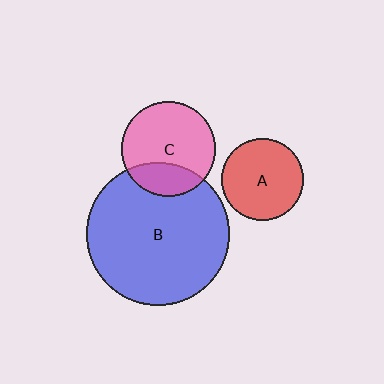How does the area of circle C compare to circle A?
Approximately 1.3 times.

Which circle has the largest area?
Circle B (blue).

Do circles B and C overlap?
Yes.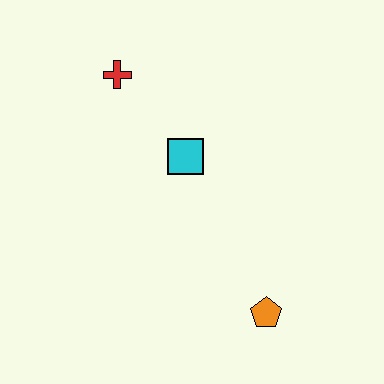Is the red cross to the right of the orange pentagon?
No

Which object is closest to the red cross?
The cyan square is closest to the red cross.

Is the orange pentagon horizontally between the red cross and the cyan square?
No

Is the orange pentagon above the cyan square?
No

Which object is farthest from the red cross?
The orange pentagon is farthest from the red cross.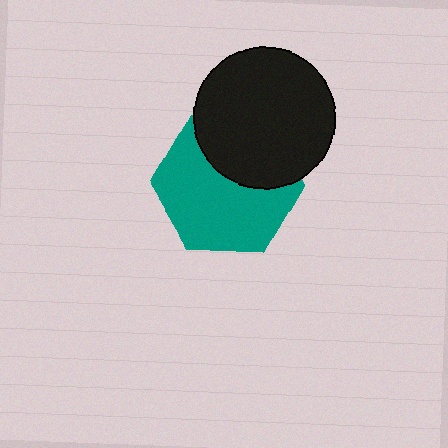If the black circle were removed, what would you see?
You would see the complete teal hexagon.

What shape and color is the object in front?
The object in front is a black circle.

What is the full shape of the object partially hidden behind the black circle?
The partially hidden object is a teal hexagon.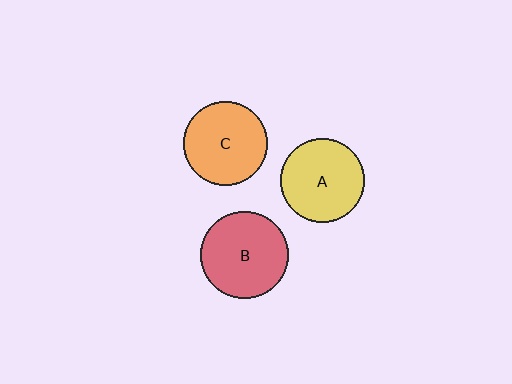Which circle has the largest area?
Circle B (red).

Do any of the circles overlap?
No, none of the circles overlap.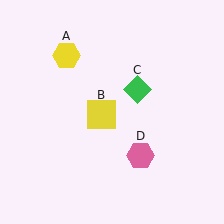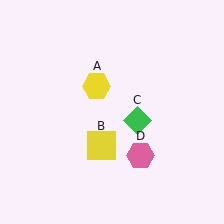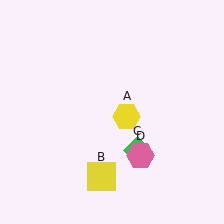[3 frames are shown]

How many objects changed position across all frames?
3 objects changed position: yellow hexagon (object A), yellow square (object B), green diamond (object C).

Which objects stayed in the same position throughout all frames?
Pink hexagon (object D) remained stationary.